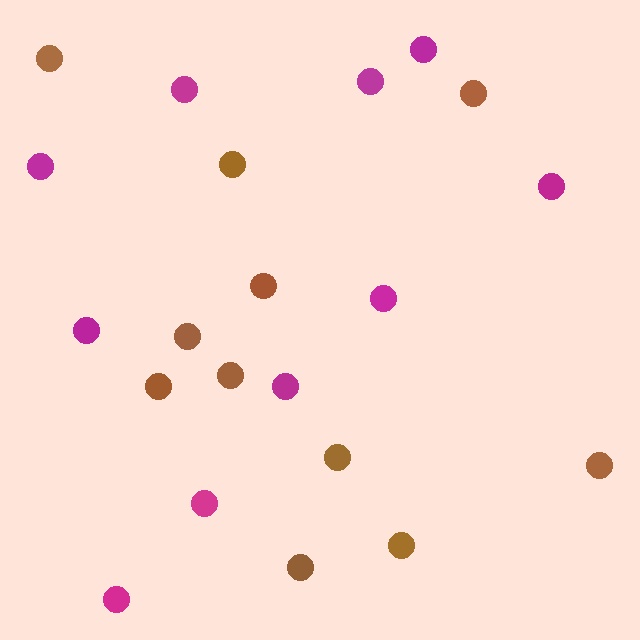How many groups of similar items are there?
There are 2 groups: one group of brown circles (11) and one group of magenta circles (10).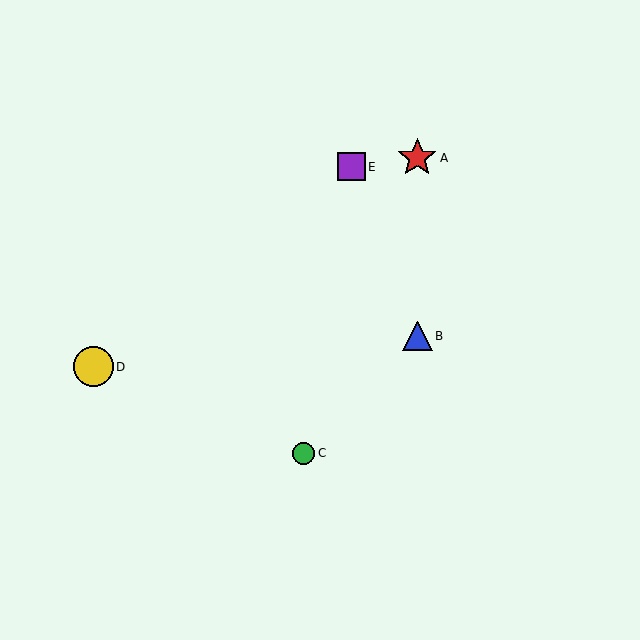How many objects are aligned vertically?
2 objects (A, B) are aligned vertically.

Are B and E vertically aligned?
No, B is at x≈417 and E is at x≈352.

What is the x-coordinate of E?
Object E is at x≈352.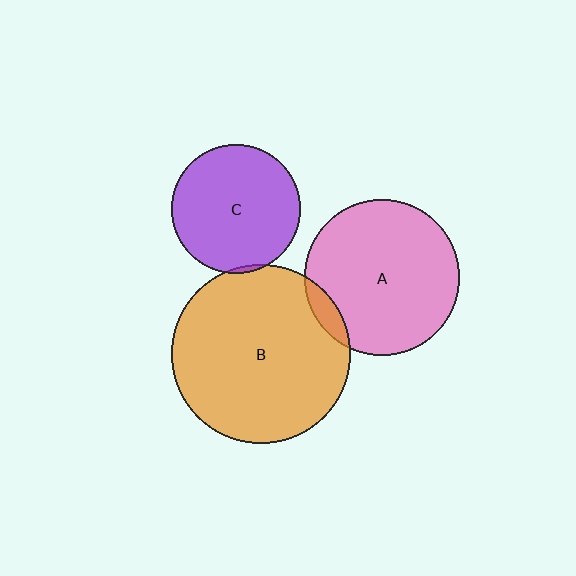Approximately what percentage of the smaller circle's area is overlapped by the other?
Approximately 5%.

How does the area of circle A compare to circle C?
Approximately 1.4 times.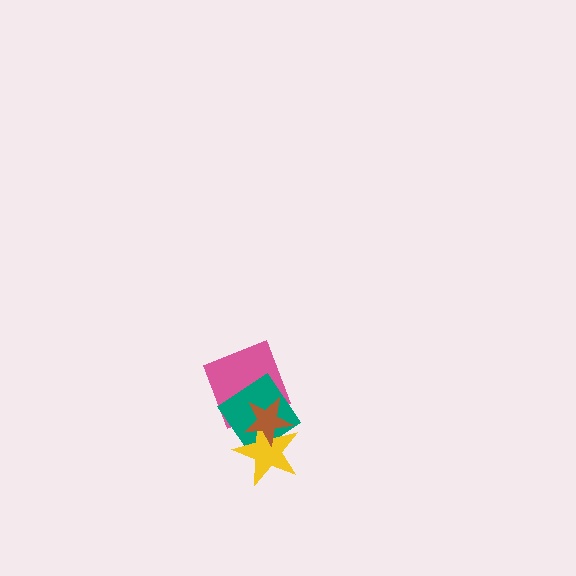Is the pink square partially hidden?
Yes, it is partially covered by another shape.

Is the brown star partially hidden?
No, no other shape covers it.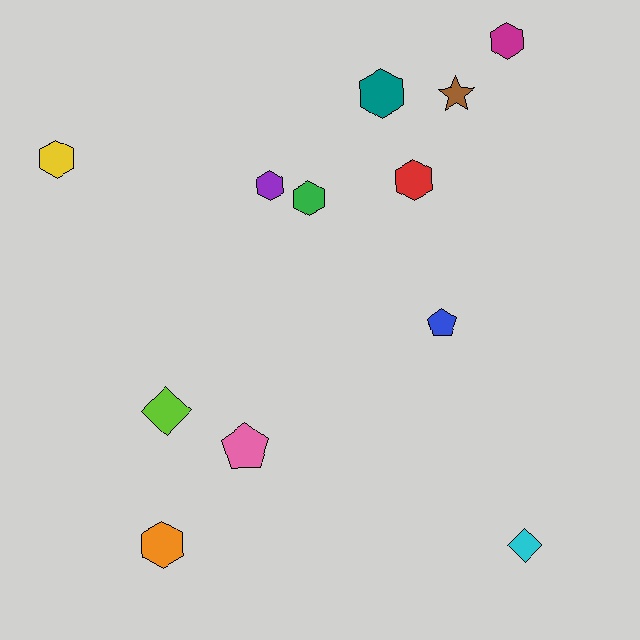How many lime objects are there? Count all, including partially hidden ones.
There is 1 lime object.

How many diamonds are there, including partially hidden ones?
There are 2 diamonds.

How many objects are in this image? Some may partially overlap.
There are 12 objects.